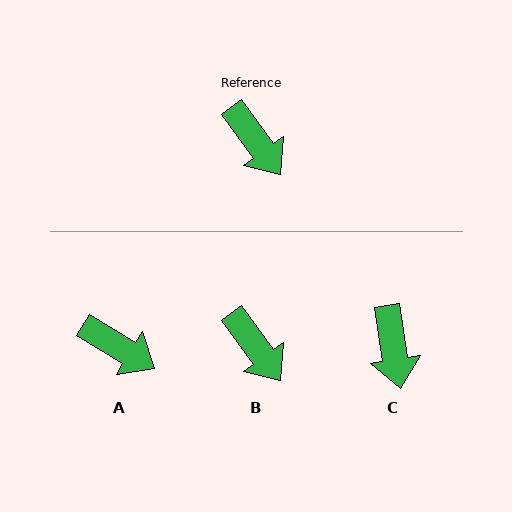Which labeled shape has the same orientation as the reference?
B.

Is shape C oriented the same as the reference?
No, it is off by about 27 degrees.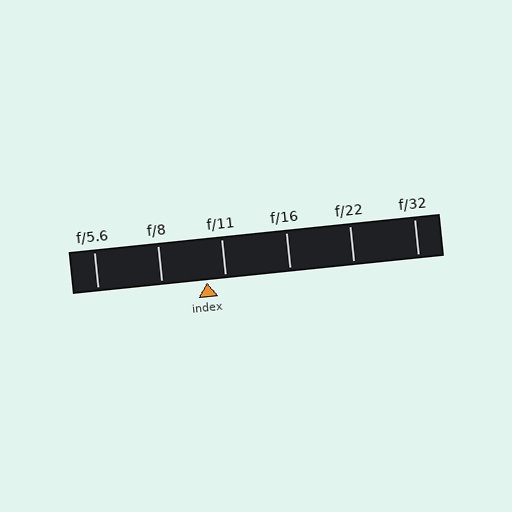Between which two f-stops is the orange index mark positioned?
The index mark is between f/8 and f/11.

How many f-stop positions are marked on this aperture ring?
There are 6 f-stop positions marked.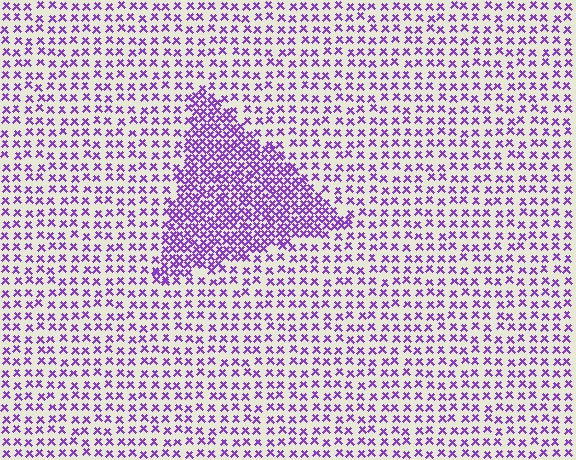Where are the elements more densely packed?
The elements are more densely packed inside the triangle boundary.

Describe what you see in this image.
The image contains small purple elements arranged at two different densities. A triangle-shaped region is visible where the elements are more densely packed than the surrounding area.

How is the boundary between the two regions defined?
The boundary is defined by a change in element density (approximately 2.2x ratio). All elements are the same color, size, and shape.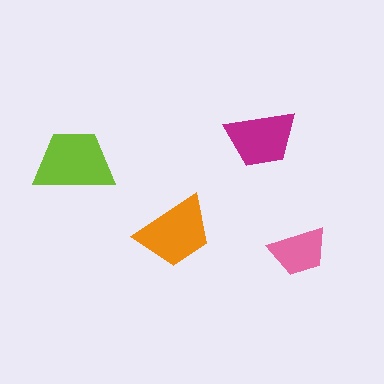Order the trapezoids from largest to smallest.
the lime one, the orange one, the magenta one, the pink one.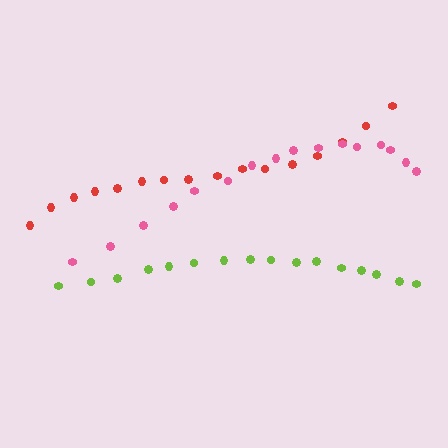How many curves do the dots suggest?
There are 3 distinct paths.